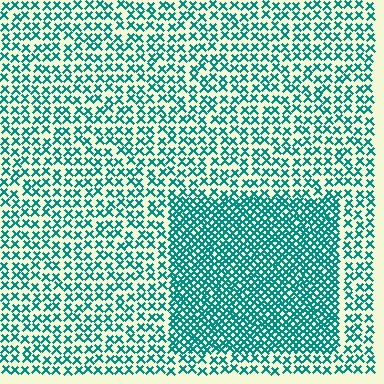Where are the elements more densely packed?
The elements are more densely packed inside the rectangle boundary.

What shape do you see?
I see a rectangle.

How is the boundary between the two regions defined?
The boundary is defined by a change in element density (approximately 2.2x ratio). All elements are the same color, size, and shape.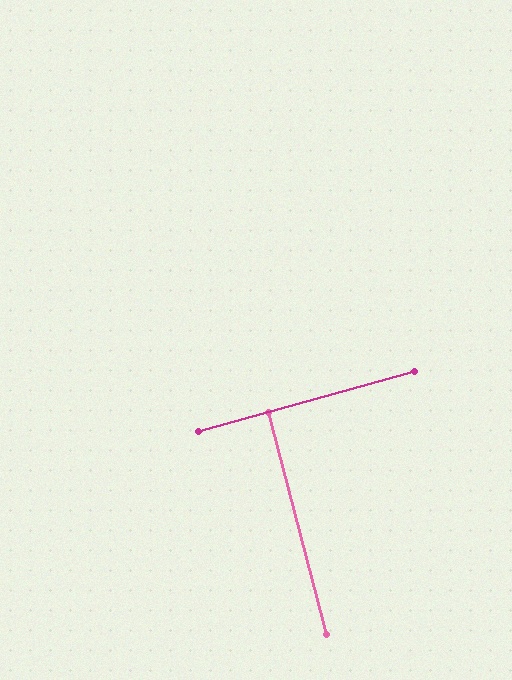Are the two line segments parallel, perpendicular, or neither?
Perpendicular — they meet at approximately 89°.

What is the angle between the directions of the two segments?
Approximately 89 degrees.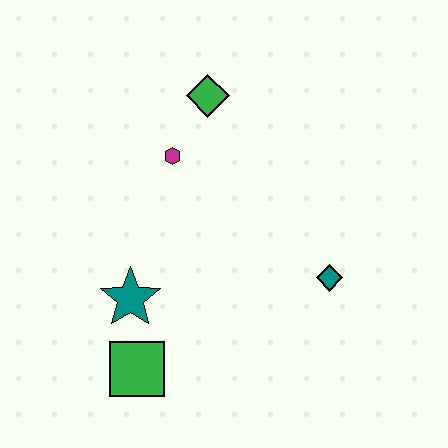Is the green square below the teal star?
Yes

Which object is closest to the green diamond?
The magenta hexagon is closest to the green diamond.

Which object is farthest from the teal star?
The green diamond is farthest from the teal star.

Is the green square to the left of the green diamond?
Yes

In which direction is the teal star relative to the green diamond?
The teal star is below the green diamond.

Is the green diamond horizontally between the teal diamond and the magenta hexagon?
Yes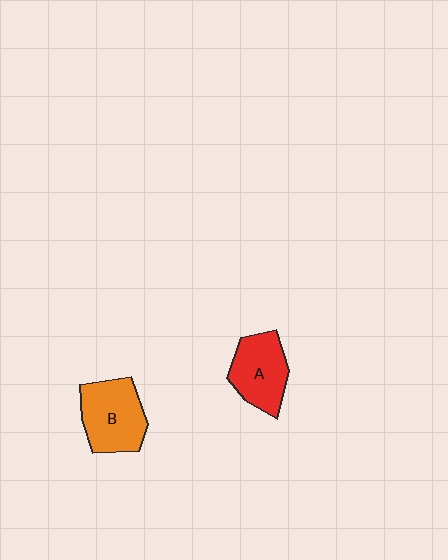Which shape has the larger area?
Shape B (orange).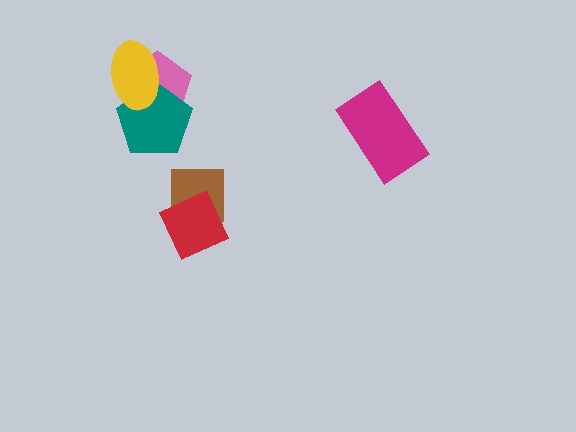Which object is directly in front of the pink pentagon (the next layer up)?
The teal pentagon is directly in front of the pink pentagon.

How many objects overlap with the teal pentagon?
2 objects overlap with the teal pentagon.